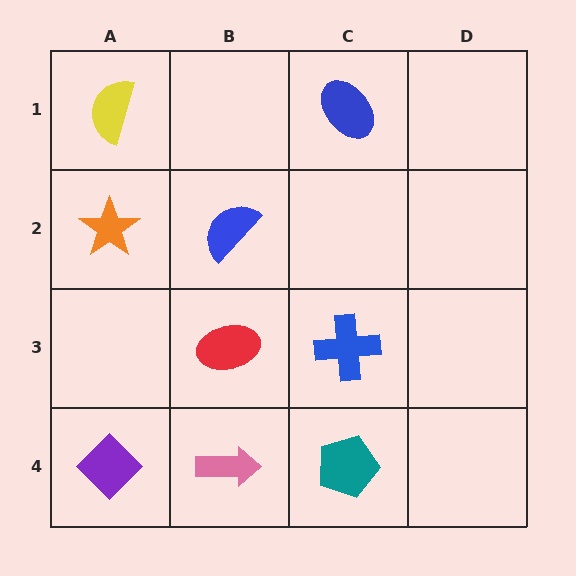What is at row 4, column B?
A pink arrow.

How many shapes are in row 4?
3 shapes.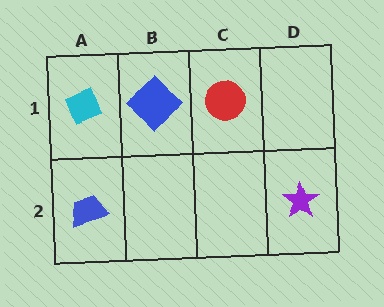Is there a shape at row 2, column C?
No, that cell is empty.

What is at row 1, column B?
A blue diamond.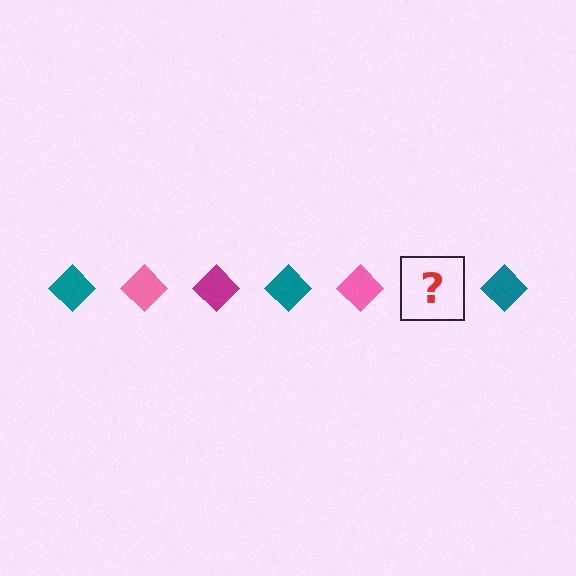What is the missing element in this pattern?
The missing element is a magenta diamond.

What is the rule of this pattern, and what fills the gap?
The rule is that the pattern cycles through teal, pink, magenta diamonds. The gap should be filled with a magenta diamond.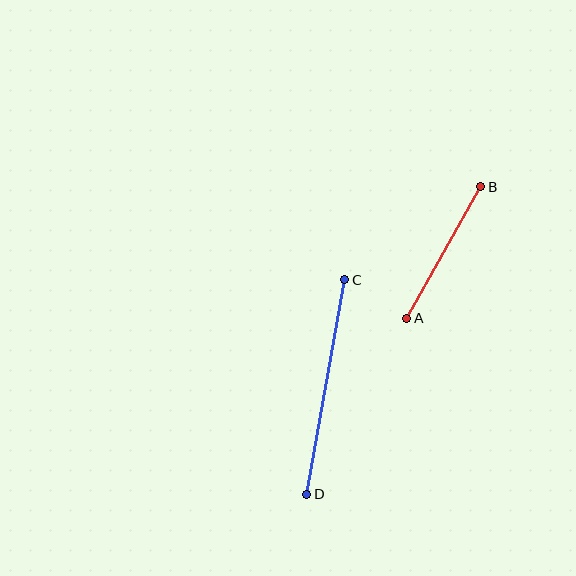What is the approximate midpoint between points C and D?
The midpoint is at approximately (326, 387) pixels.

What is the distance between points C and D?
The distance is approximately 218 pixels.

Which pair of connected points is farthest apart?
Points C and D are farthest apart.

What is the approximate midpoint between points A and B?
The midpoint is at approximately (444, 252) pixels.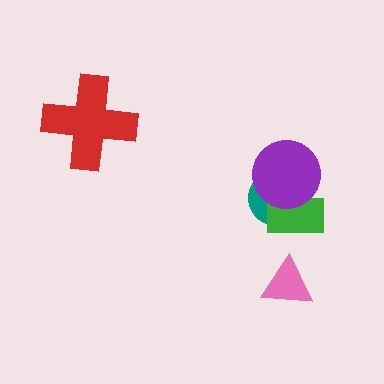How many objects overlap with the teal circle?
2 objects overlap with the teal circle.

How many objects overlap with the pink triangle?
0 objects overlap with the pink triangle.